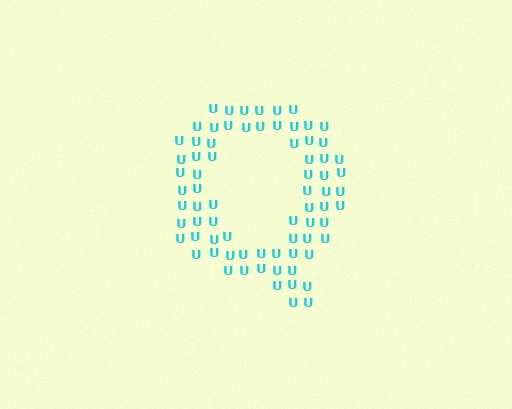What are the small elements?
The small elements are letter U's.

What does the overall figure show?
The overall figure shows the letter Q.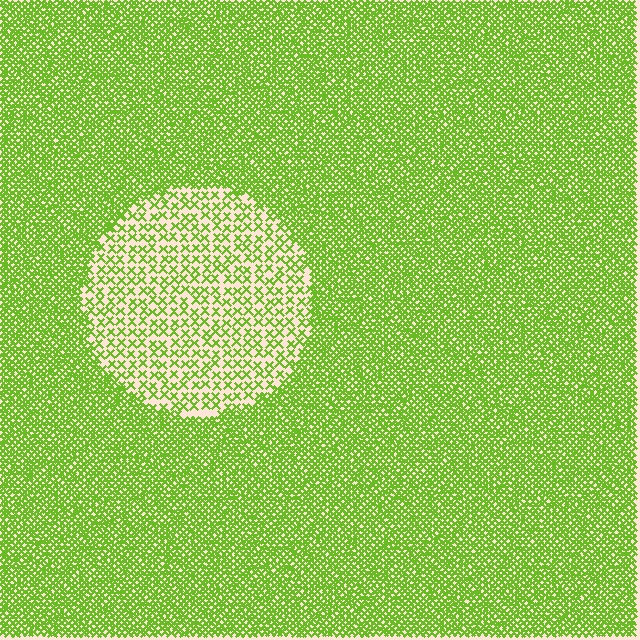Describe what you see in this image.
The image contains small lime elements arranged at two different densities. A circle-shaped region is visible where the elements are less densely packed than the surrounding area.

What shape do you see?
I see a circle.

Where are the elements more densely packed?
The elements are more densely packed outside the circle boundary.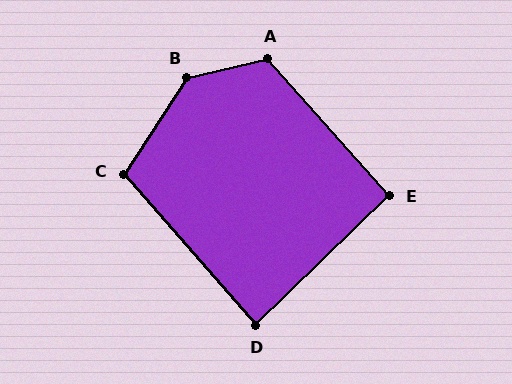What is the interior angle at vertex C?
Approximately 106 degrees (obtuse).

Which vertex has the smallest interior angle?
D, at approximately 87 degrees.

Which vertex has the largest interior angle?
B, at approximately 136 degrees.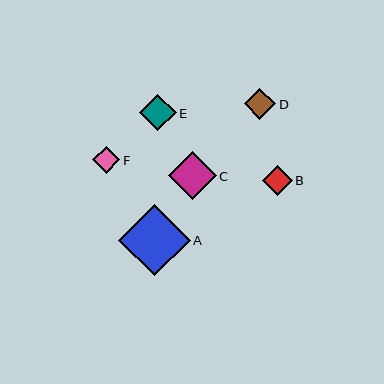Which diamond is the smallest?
Diamond F is the smallest with a size of approximately 28 pixels.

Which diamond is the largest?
Diamond A is the largest with a size of approximately 71 pixels.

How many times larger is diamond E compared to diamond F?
Diamond E is approximately 1.3 times the size of diamond F.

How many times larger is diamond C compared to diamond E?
Diamond C is approximately 1.3 times the size of diamond E.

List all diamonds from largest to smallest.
From largest to smallest: A, C, E, D, B, F.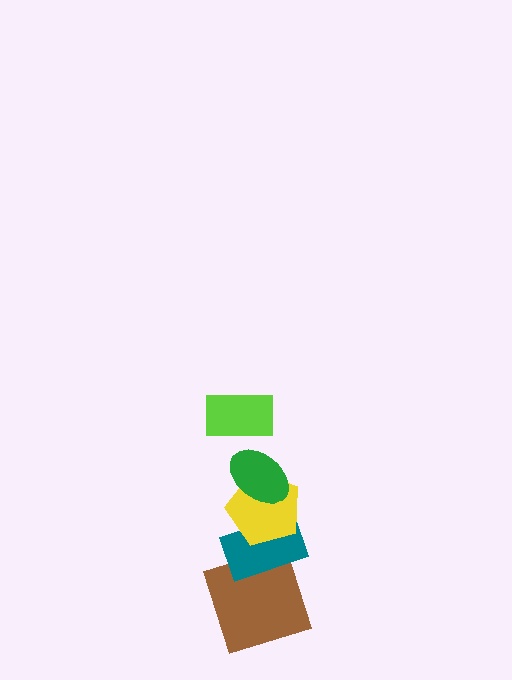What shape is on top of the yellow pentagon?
The green ellipse is on top of the yellow pentagon.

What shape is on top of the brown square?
The teal rectangle is on top of the brown square.